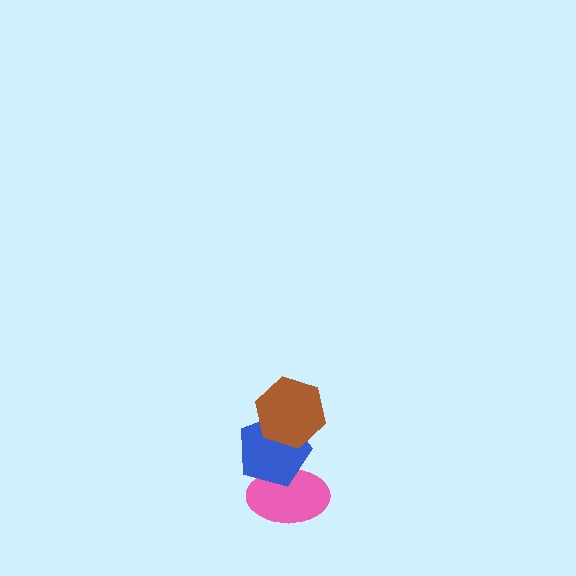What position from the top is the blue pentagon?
The blue pentagon is 2nd from the top.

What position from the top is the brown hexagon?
The brown hexagon is 1st from the top.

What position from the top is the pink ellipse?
The pink ellipse is 3rd from the top.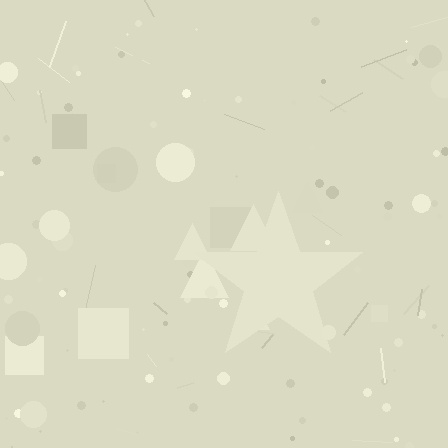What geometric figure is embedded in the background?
A star is embedded in the background.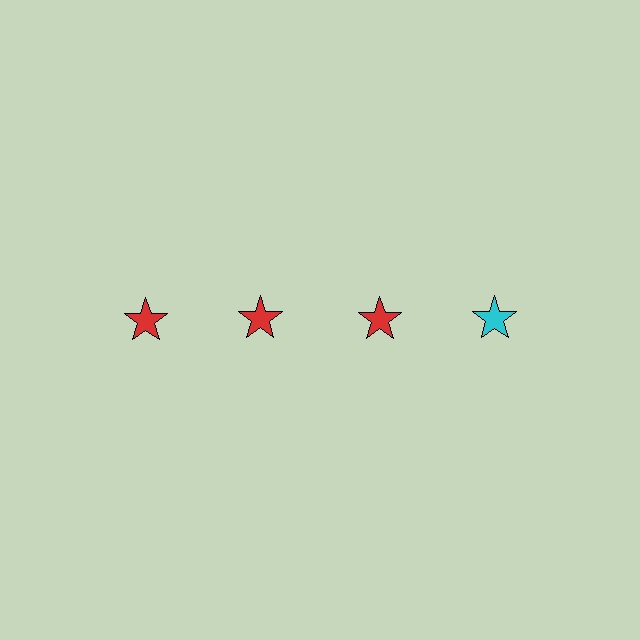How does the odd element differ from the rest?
It has a different color: cyan instead of red.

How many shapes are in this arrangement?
There are 4 shapes arranged in a grid pattern.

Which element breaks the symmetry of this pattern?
The cyan star in the top row, second from right column breaks the symmetry. All other shapes are red stars.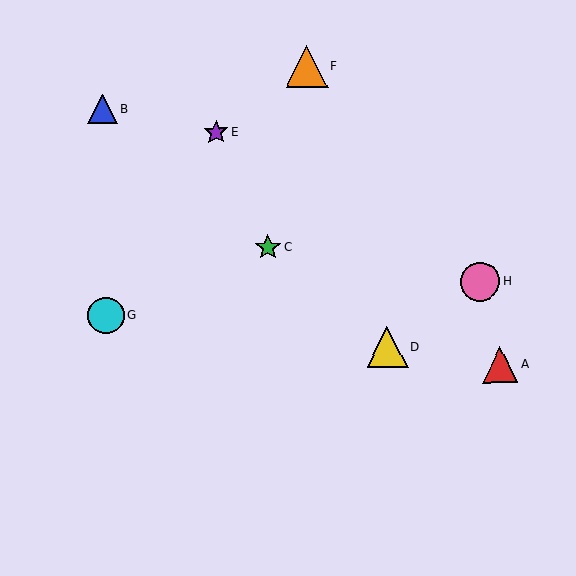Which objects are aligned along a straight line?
Objects B, C, D are aligned along a straight line.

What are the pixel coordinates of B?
Object B is at (102, 109).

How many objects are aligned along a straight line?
3 objects (B, C, D) are aligned along a straight line.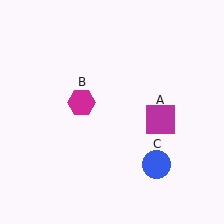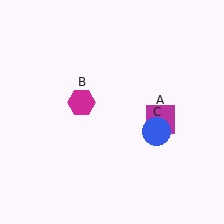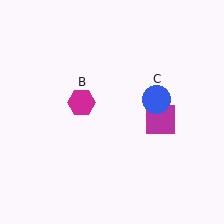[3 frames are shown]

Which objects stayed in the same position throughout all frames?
Magenta square (object A) and magenta hexagon (object B) remained stationary.